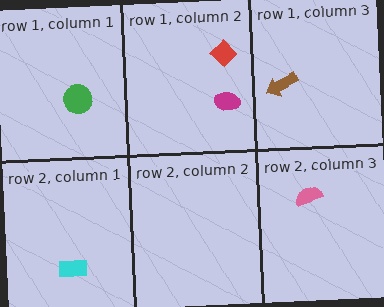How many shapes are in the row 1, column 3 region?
1.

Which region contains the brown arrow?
The row 1, column 3 region.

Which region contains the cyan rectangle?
The row 2, column 1 region.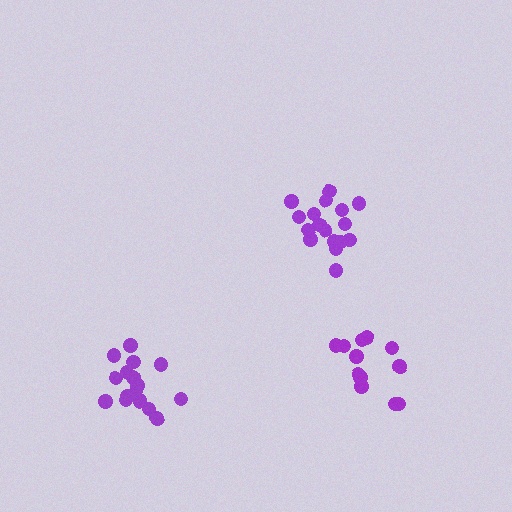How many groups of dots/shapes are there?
There are 3 groups.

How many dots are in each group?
Group 1: 17 dots, Group 2: 16 dots, Group 3: 12 dots (45 total).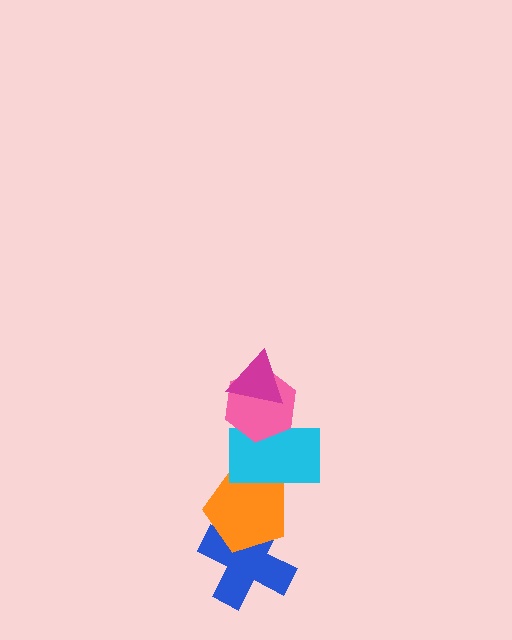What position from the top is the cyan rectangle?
The cyan rectangle is 3rd from the top.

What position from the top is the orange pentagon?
The orange pentagon is 4th from the top.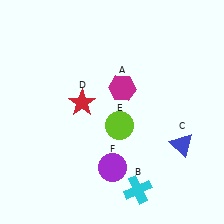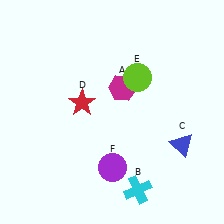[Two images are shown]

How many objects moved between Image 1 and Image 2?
1 object moved between the two images.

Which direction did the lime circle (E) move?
The lime circle (E) moved up.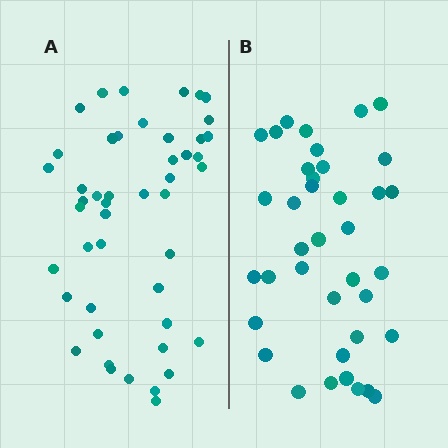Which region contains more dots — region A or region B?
Region A (the left region) has more dots.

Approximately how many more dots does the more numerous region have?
Region A has roughly 8 or so more dots than region B.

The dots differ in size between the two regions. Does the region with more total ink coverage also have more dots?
No. Region B has more total ink coverage because its dots are larger, but region A actually contains more individual dots. Total area can be misleading — the number of items is what matters here.